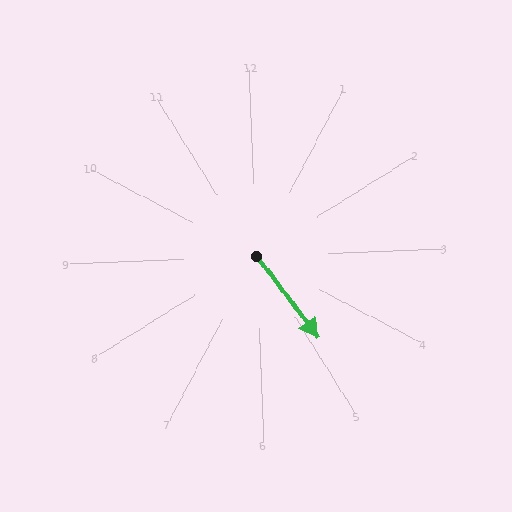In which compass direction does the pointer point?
Southeast.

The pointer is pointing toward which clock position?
Roughly 5 o'clock.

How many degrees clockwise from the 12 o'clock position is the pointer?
Approximately 145 degrees.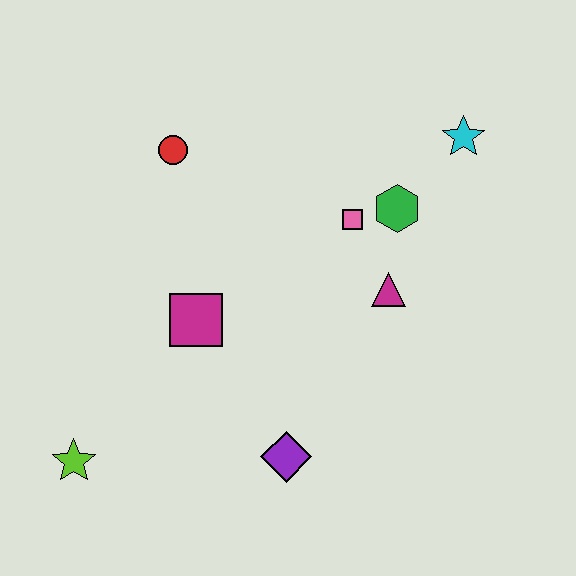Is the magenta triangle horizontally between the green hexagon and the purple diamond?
Yes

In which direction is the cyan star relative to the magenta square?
The cyan star is to the right of the magenta square.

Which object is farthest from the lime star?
The cyan star is farthest from the lime star.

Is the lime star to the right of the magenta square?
No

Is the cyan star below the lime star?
No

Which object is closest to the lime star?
The magenta square is closest to the lime star.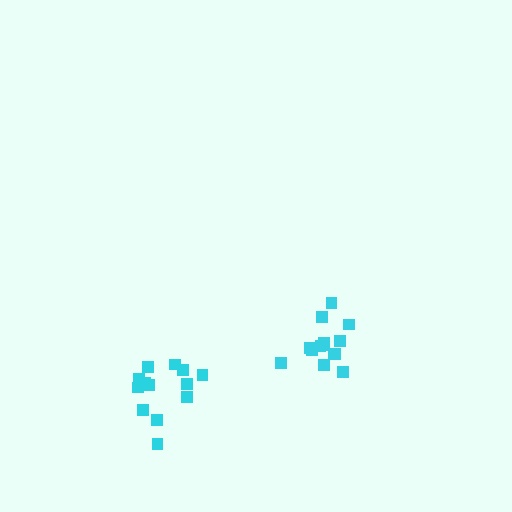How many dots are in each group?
Group 1: 14 dots, Group 2: 13 dots (27 total).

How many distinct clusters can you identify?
There are 2 distinct clusters.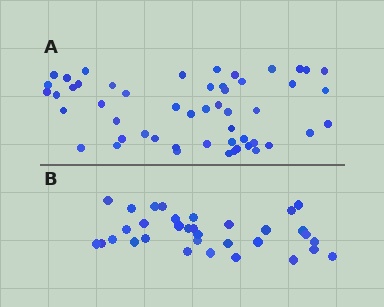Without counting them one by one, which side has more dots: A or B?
Region A (the top region) has more dots.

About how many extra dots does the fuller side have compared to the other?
Region A has approximately 20 more dots than region B.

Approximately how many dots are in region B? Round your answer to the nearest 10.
About 30 dots. (The exact count is 33, which rounds to 30.)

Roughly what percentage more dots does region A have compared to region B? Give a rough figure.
About 60% more.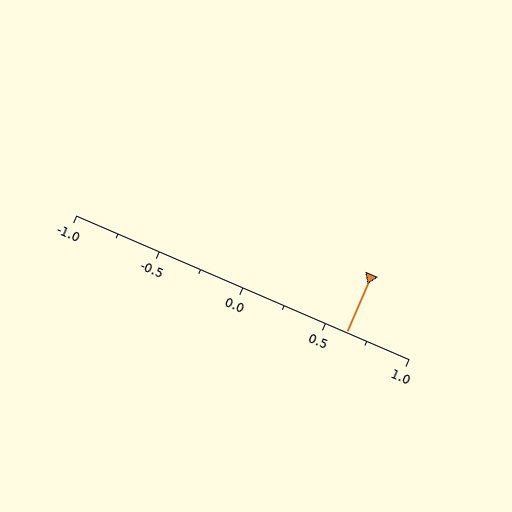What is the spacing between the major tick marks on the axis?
The major ticks are spaced 0.5 apart.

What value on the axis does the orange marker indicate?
The marker indicates approximately 0.62.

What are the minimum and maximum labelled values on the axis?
The axis runs from -1.0 to 1.0.